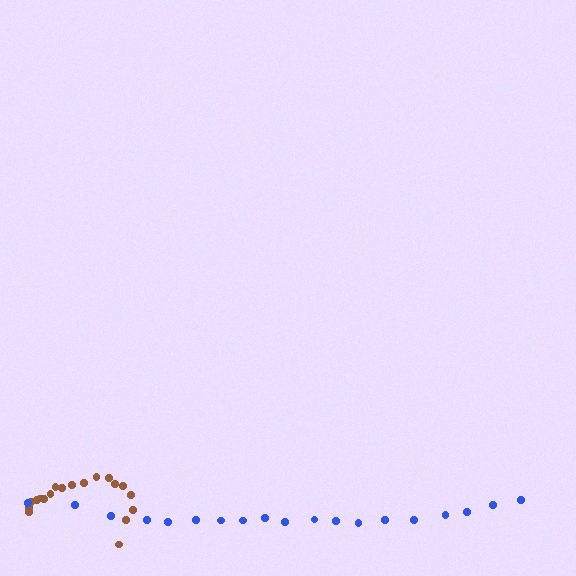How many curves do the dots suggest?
There are 2 distinct paths.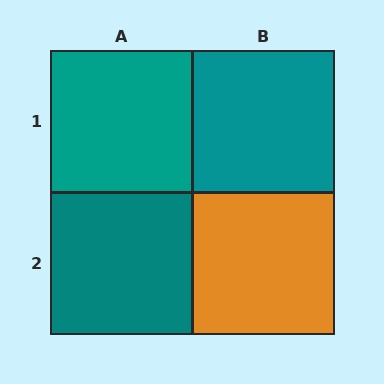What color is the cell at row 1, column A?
Teal.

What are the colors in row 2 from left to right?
Teal, orange.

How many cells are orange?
1 cell is orange.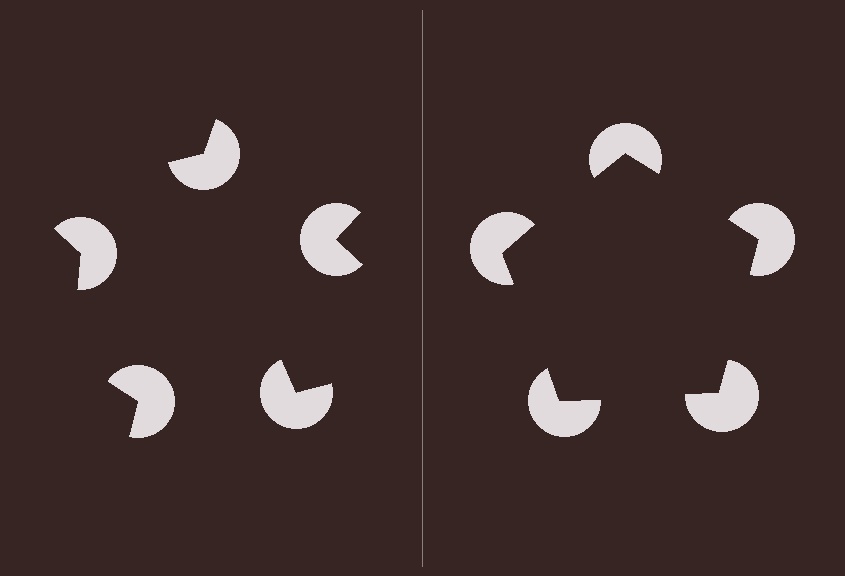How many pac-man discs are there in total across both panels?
10 — 5 on each side.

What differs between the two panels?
The pac-man discs are positioned identically on both sides; only the wedge orientations differ. On the right they align to a pentagon; on the left they are misaligned.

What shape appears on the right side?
An illusory pentagon.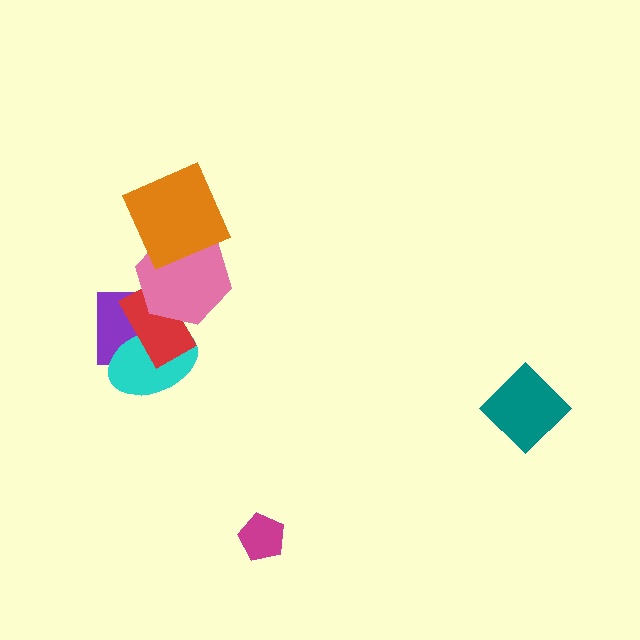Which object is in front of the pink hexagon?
The orange square is in front of the pink hexagon.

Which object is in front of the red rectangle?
The pink hexagon is in front of the red rectangle.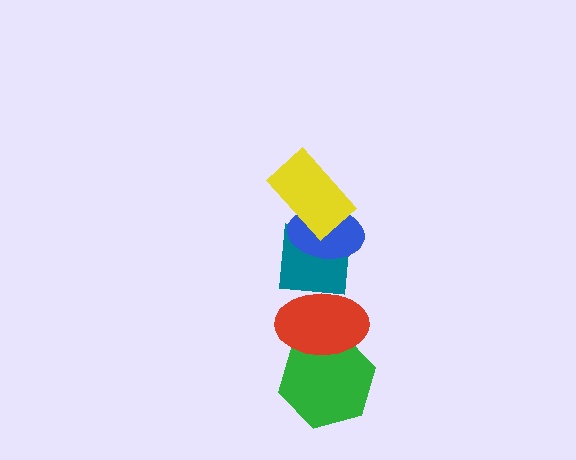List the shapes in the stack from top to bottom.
From top to bottom: the yellow rectangle, the blue ellipse, the teal square, the red ellipse, the green hexagon.